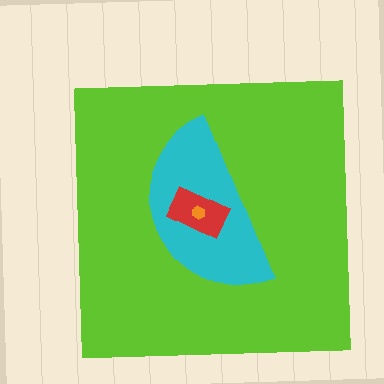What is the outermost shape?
The lime square.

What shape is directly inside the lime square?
The cyan semicircle.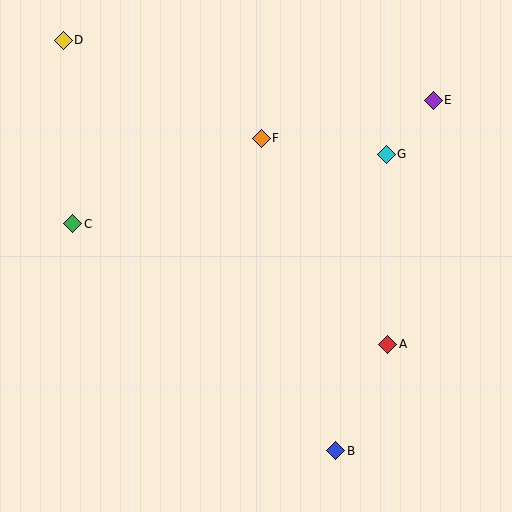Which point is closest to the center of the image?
Point F at (261, 138) is closest to the center.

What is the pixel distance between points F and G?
The distance between F and G is 126 pixels.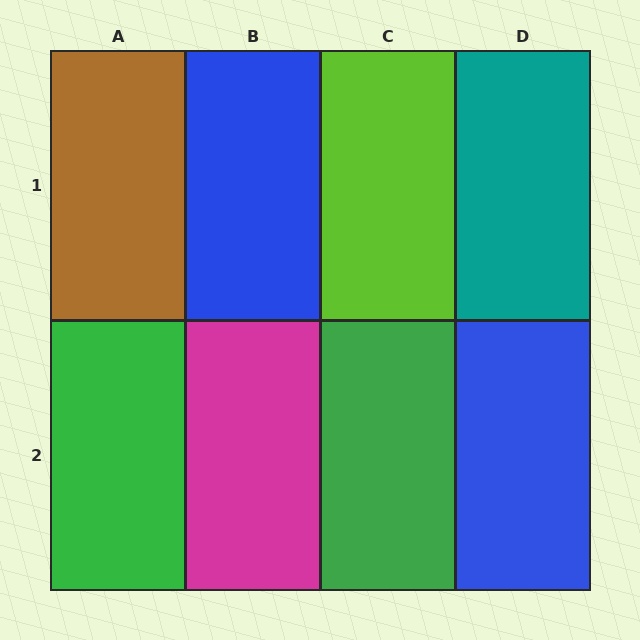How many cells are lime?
1 cell is lime.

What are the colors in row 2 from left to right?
Green, magenta, green, blue.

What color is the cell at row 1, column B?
Blue.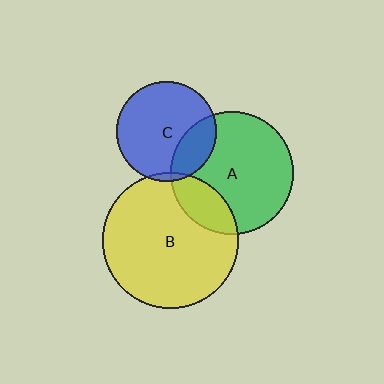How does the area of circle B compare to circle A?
Approximately 1.2 times.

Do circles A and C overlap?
Yes.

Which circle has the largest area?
Circle B (yellow).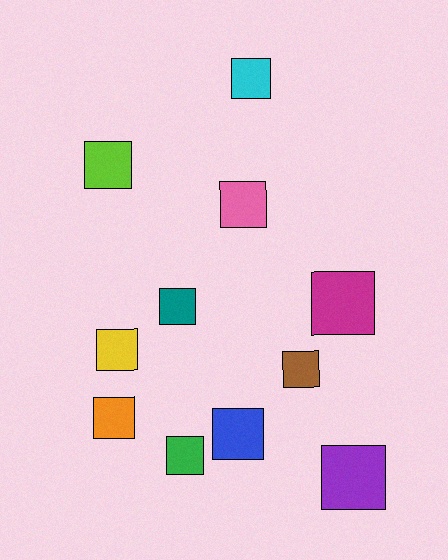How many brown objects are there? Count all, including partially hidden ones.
There is 1 brown object.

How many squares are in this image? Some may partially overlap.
There are 11 squares.